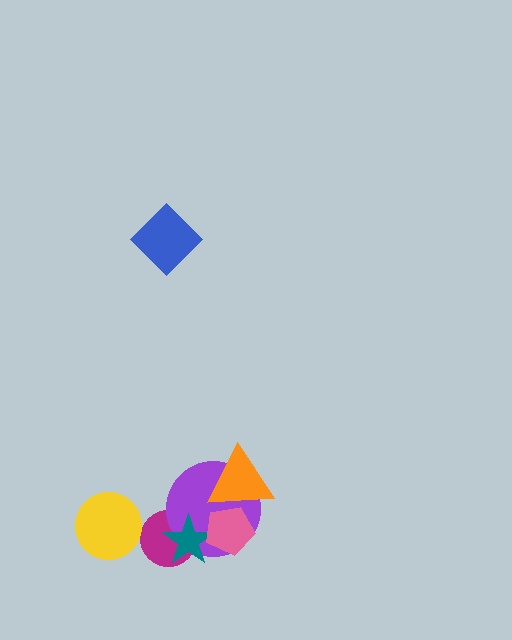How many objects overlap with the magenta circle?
2 objects overlap with the magenta circle.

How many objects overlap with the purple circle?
4 objects overlap with the purple circle.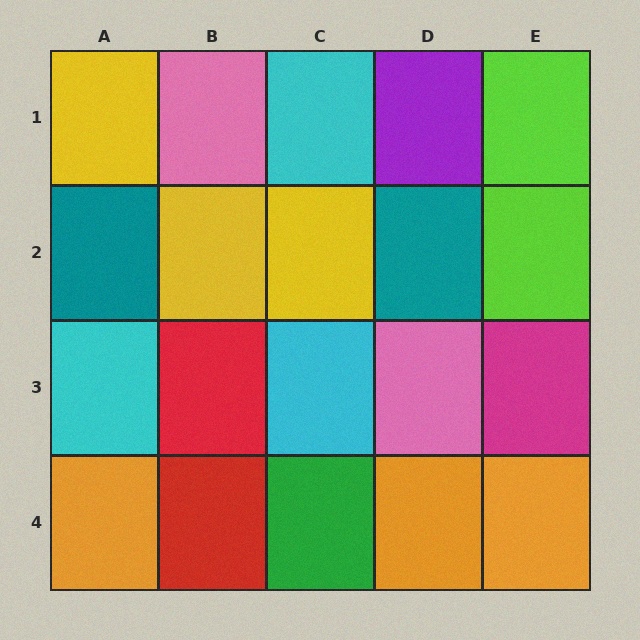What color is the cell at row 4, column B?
Red.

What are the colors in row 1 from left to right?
Yellow, pink, cyan, purple, lime.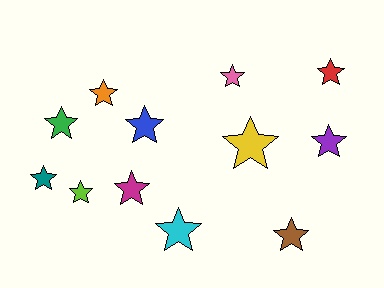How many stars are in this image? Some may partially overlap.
There are 12 stars.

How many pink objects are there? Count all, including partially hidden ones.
There is 1 pink object.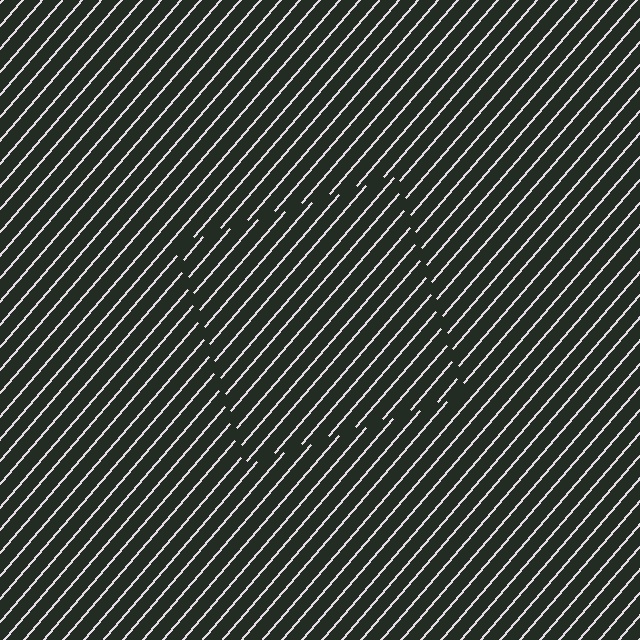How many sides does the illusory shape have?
4 sides — the line-ends trace a square.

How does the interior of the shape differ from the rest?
The interior of the shape contains the same grating, shifted by half a period — the contour is defined by the phase discontinuity where line-ends from the inner and outer gratings abut.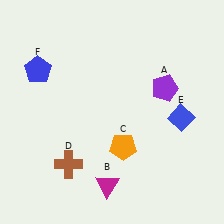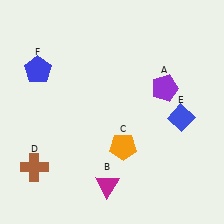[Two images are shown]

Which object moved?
The brown cross (D) moved left.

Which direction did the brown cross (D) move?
The brown cross (D) moved left.